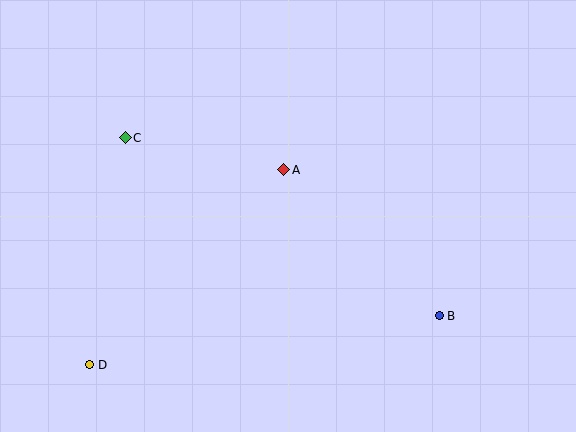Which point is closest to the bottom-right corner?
Point B is closest to the bottom-right corner.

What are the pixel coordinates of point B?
Point B is at (439, 316).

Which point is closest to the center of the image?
Point A at (284, 170) is closest to the center.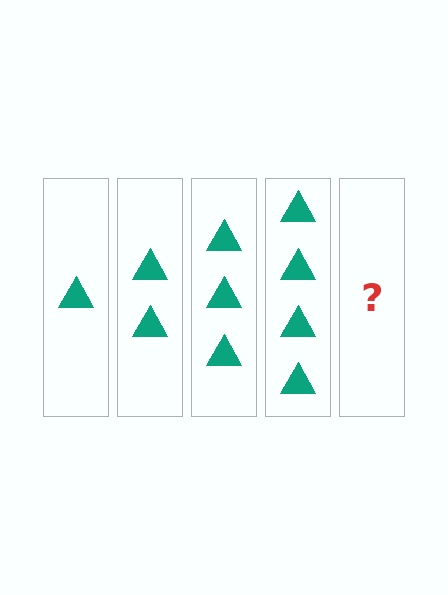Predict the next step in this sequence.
The next step is 5 triangles.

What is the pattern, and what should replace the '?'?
The pattern is that each step adds one more triangle. The '?' should be 5 triangles.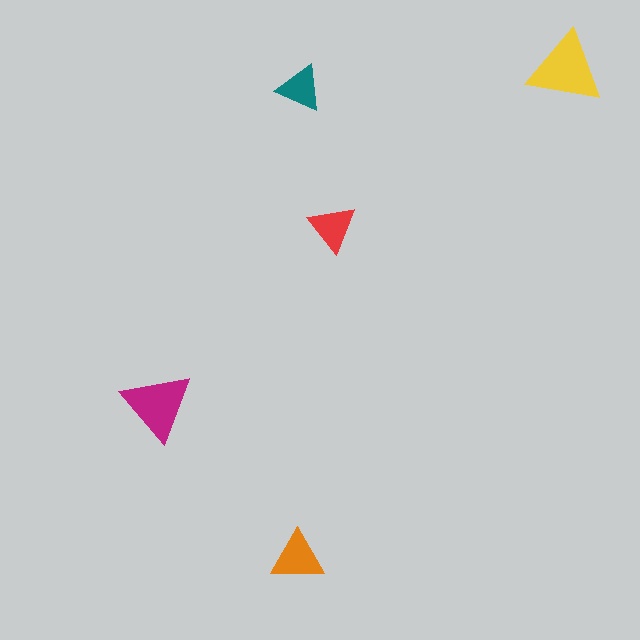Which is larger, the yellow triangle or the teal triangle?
The yellow one.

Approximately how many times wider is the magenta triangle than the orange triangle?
About 1.5 times wider.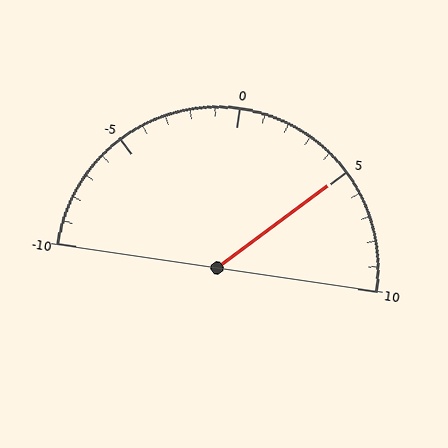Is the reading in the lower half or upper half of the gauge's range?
The reading is in the upper half of the range (-10 to 10).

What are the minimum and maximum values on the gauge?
The gauge ranges from -10 to 10.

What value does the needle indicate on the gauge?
The needle indicates approximately 5.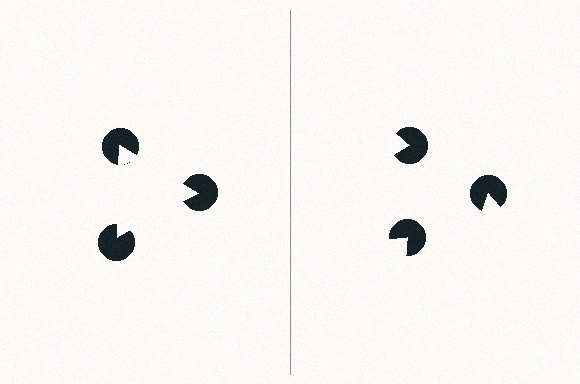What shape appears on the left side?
An illusory triangle.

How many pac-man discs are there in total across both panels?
6 — 3 on each side.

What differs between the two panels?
The pac-man discs are positioned identically on both sides; only the wedge orientations differ. On the left they align to a triangle; on the right they are misaligned.